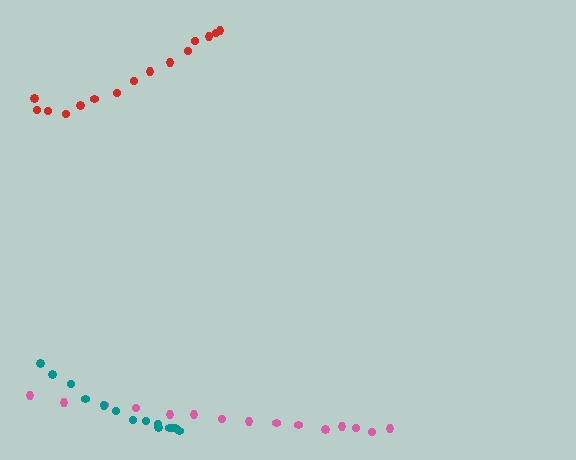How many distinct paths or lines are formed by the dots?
There are 3 distinct paths.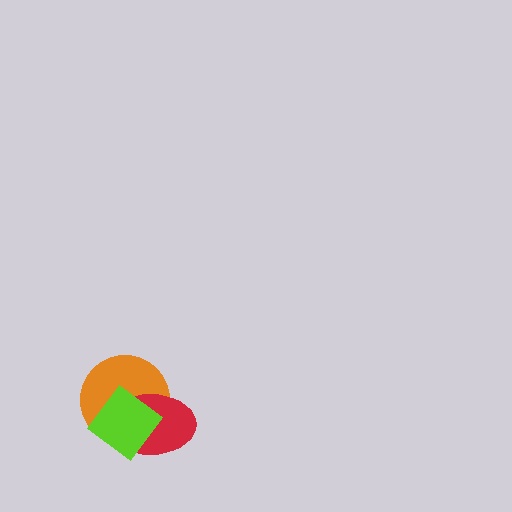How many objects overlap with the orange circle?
2 objects overlap with the orange circle.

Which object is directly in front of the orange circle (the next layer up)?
The red ellipse is directly in front of the orange circle.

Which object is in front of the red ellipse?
The lime diamond is in front of the red ellipse.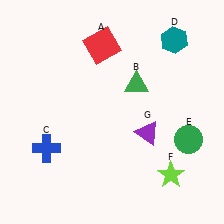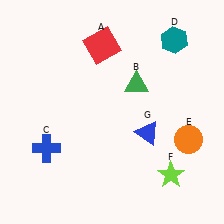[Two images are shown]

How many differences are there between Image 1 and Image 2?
There are 2 differences between the two images.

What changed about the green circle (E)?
In Image 1, E is green. In Image 2, it changed to orange.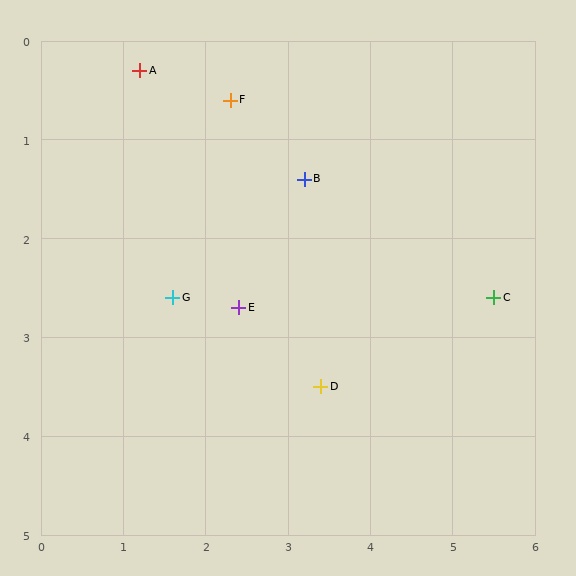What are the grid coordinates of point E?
Point E is at approximately (2.4, 2.7).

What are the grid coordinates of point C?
Point C is at approximately (5.5, 2.6).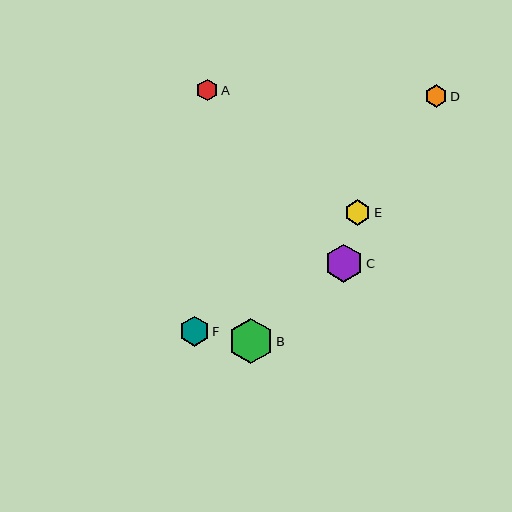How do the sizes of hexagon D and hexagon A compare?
Hexagon D and hexagon A are approximately the same size.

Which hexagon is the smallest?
Hexagon A is the smallest with a size of approximately 21 pixels.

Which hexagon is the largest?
Hexagon B is the largest with a size of approximately 45 pixels.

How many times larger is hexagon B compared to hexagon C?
Hexagon B is approximately 1.2 times the size of hexagon C.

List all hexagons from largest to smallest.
From largest to smallest: B, C, F, E, D, A.